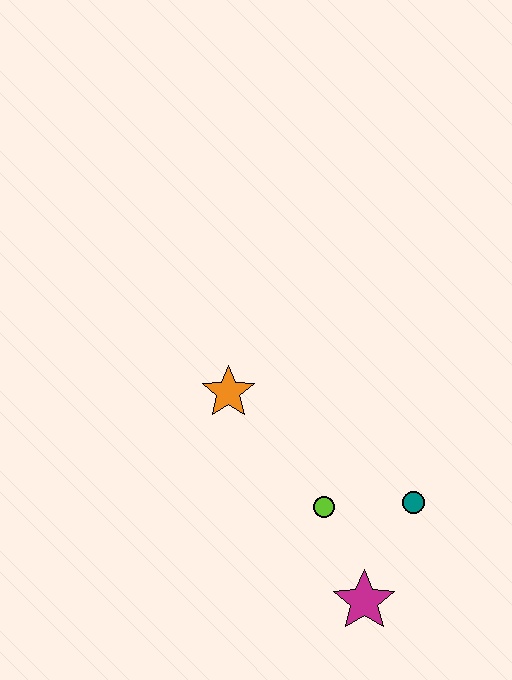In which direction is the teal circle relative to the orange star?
The teal circle is to the right of the orange star.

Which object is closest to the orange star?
The lime circle is closest to the orange star.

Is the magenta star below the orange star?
Yes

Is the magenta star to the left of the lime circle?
No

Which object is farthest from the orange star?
The magenta star is farthest from the orange star.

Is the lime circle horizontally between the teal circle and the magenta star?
No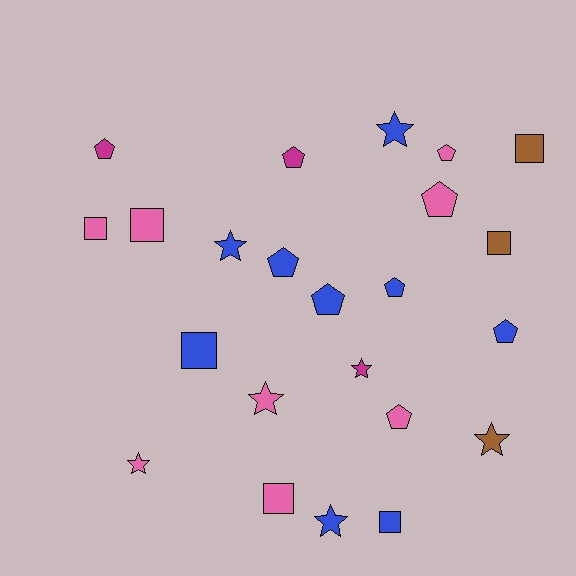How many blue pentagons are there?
There are 4 blue pentagons.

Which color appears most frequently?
Blue, with 9 objects.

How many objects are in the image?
There are 23 objects.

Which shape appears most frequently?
Pentagon, with 9 objects.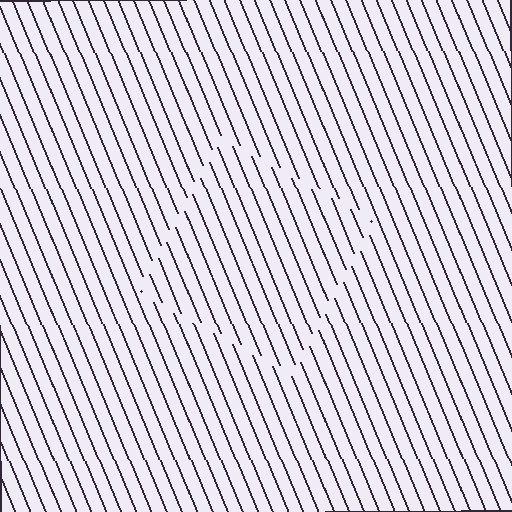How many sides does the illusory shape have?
4 sides — the line-ends trace a square.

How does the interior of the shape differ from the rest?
The interior of the shape contains the same grating, shifted by half a period — the contour is defined by the phase discontinuity where line-ends from the inner and outer gratings abut.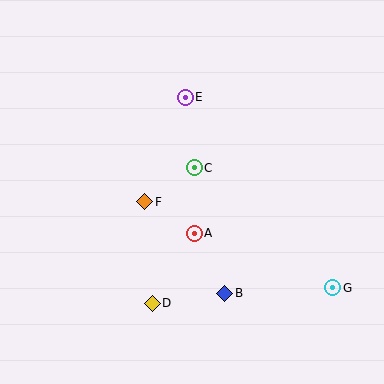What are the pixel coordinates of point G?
Point G is at (333, 288).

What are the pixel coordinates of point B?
Point B is at (225, 293).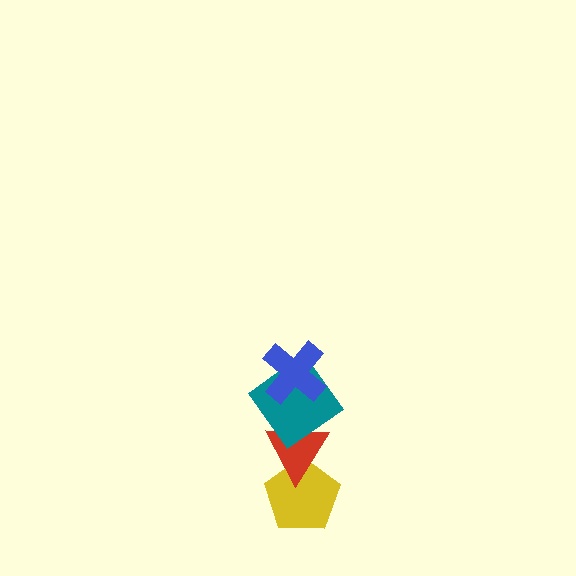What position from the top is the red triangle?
The red triangle is 3rd from the top.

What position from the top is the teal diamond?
The teal diamond is 2nd from the top.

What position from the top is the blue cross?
The blue cross is 1st from the top.